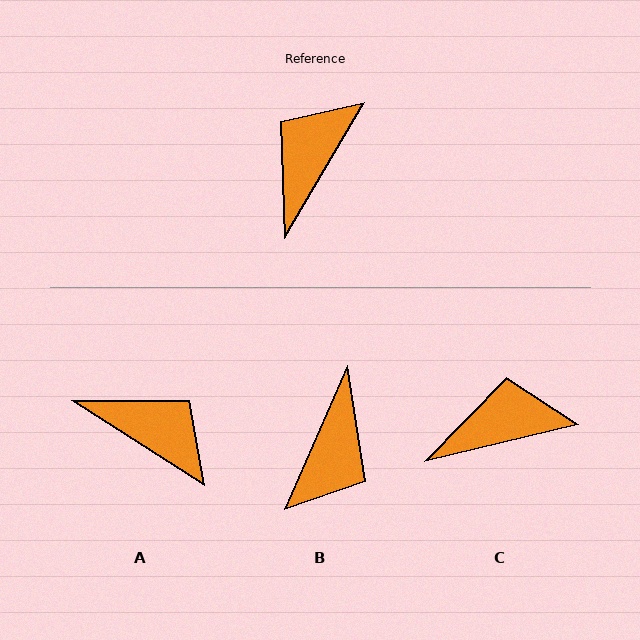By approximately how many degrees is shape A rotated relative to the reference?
Approximately 92 degrees clockwise.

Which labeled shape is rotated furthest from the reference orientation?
B, about 173 degrees away.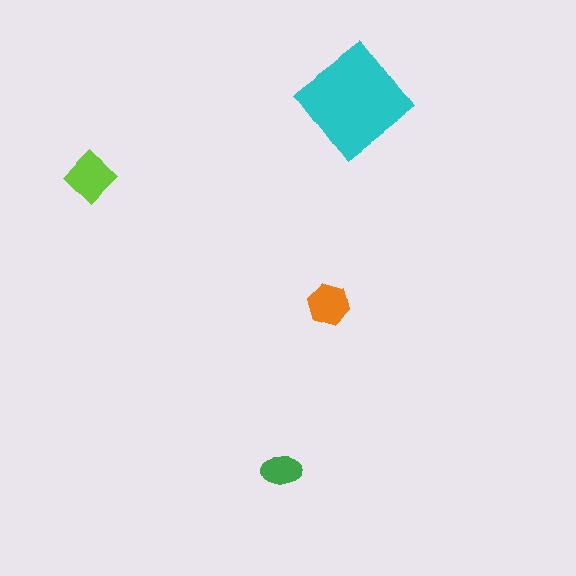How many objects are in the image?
There are 4 objects in the image.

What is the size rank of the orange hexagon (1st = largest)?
3rd.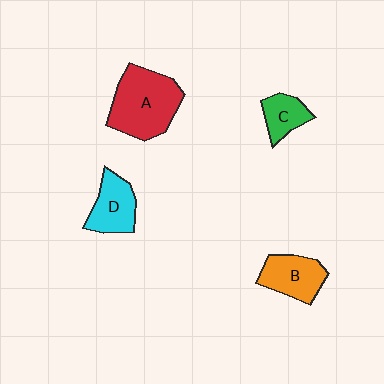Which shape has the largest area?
Shape A (red).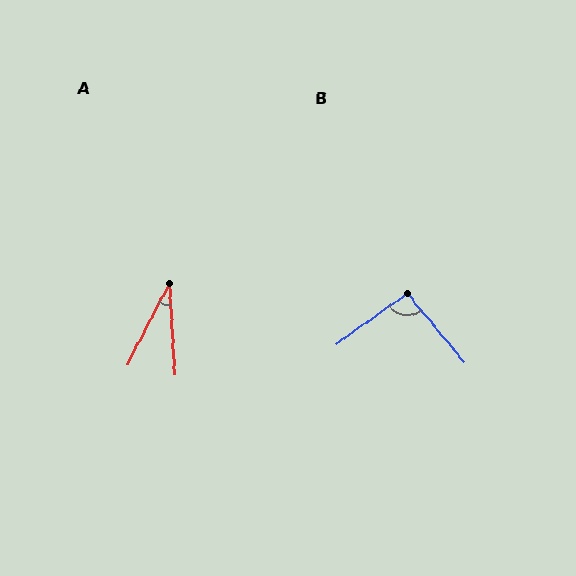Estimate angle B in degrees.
Approximately 94 degrees.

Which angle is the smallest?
A, at approximately 31 degrees.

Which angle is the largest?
B, at approximately 94 degrees.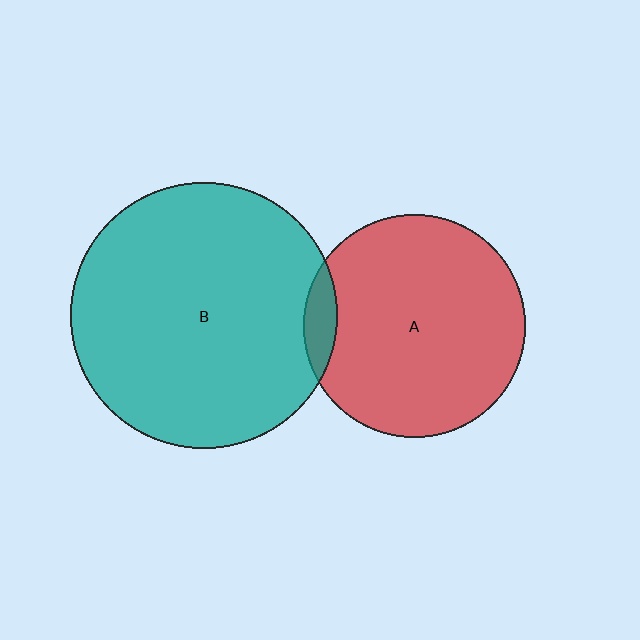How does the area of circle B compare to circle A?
Approximately 1.4 times.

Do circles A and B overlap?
Yes.